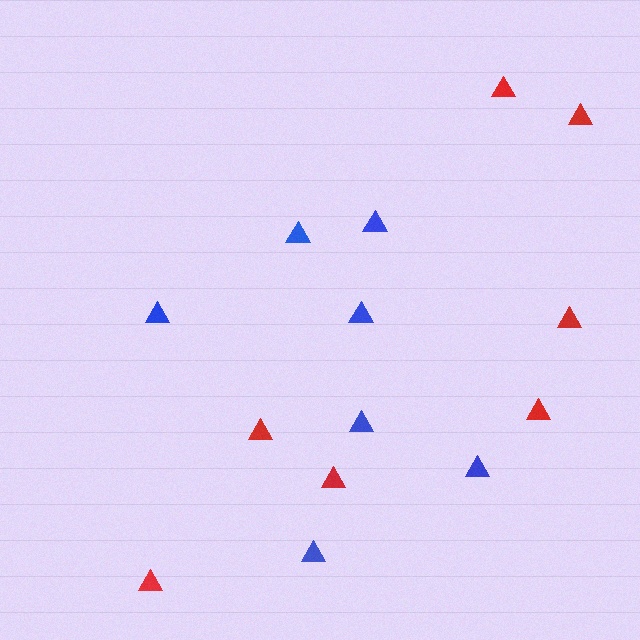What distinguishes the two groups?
There are 2 groups: one group of red triangles (7) and one group of blue triangles (7).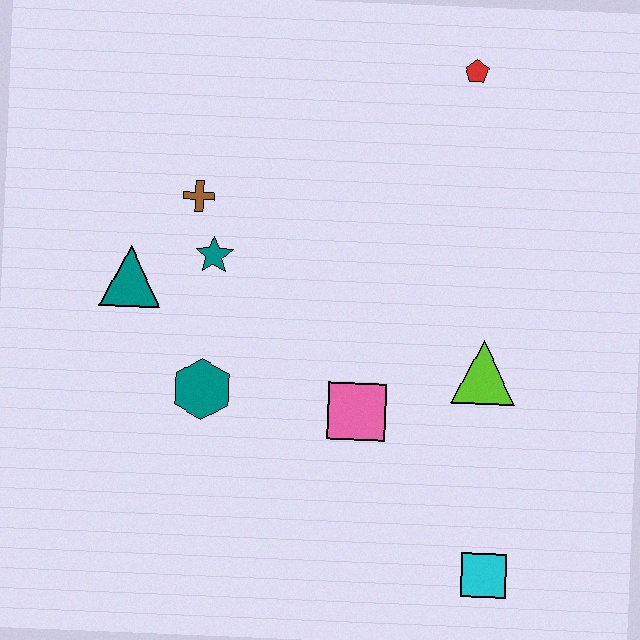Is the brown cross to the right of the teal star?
No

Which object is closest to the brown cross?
The teal star is closest to the brown cross.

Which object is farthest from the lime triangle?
The teal triangle is farthest from the lime triangle.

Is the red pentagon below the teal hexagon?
No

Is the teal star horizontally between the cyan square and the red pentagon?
No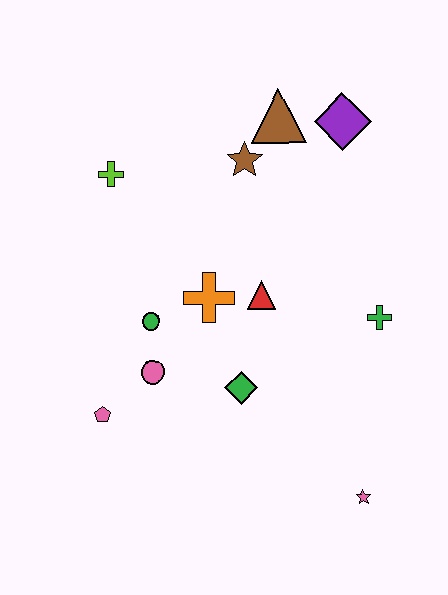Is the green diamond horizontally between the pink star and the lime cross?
Yes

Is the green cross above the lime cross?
No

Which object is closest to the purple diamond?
The brown triangle is closest to the purple diamond.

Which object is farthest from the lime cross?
The pink star is farthest from the lime cross.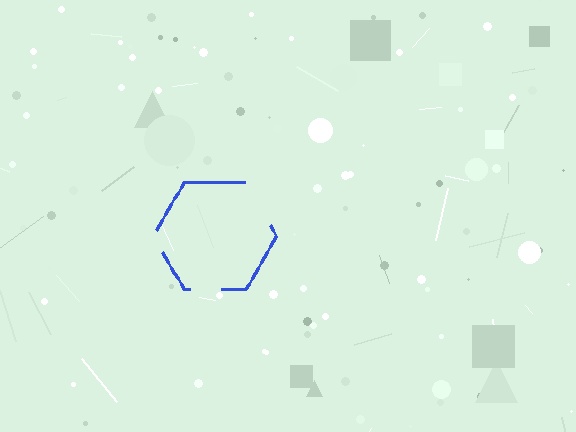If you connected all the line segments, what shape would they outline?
They would outline a hexagon.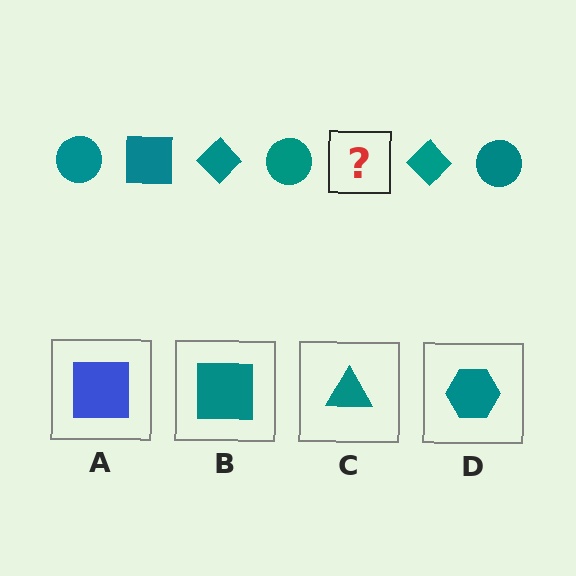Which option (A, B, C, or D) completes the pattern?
B.